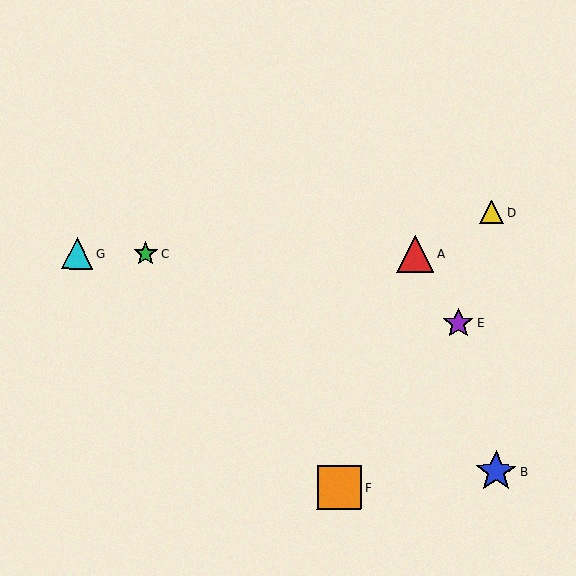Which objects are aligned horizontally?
Objects A, C, G are aligned horizontally.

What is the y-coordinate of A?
Object A is at y≈254.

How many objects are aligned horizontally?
3 objects (A, C, G) are aligned horizontally.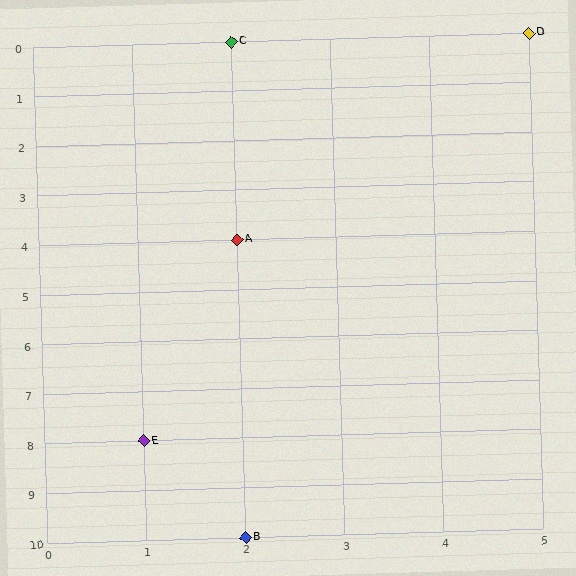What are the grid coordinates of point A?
Point A is at grid coordinates (2, 4).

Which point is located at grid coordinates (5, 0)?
Point D is at (5, 0).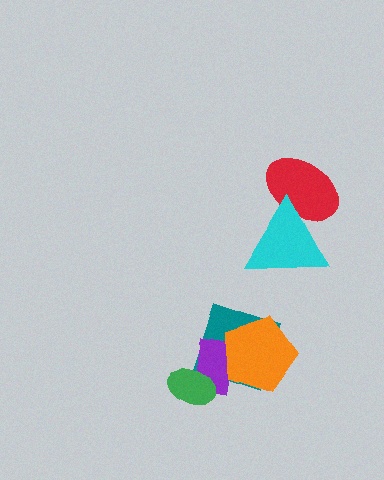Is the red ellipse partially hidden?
Yes, it is partially covered by another shape.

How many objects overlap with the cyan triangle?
1 object overlaps with the cyan triangle.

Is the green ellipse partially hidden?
No, no other shape covers it.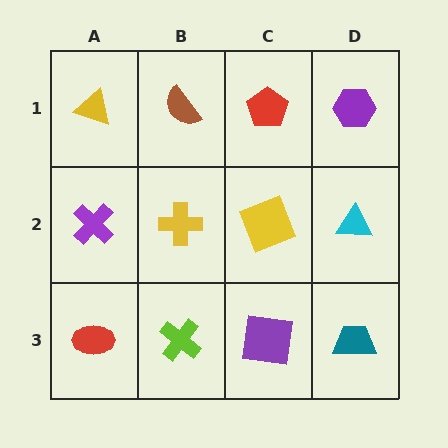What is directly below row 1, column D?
A cyan triangle.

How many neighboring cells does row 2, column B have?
4.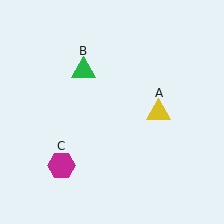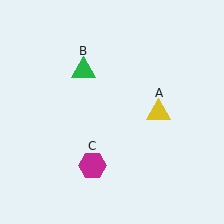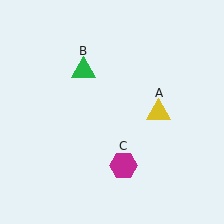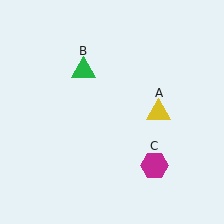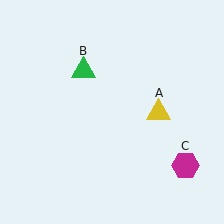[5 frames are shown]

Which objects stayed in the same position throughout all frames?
Yellow triangle (object A) and green triangle (object B) remained stationary.